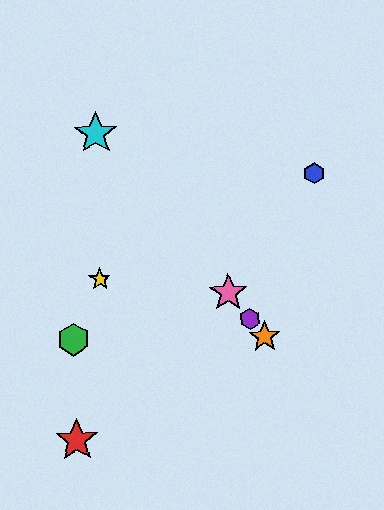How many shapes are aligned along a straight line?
4 shapes (the purple hexagon, the orange star, the cyan star, the pink star) are aligned along a straight line.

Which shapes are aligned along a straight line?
The purple hexagon, the orange star, the cyan star, the pink star are aligned along a straight line.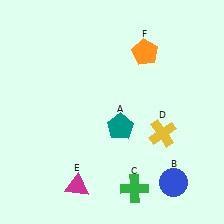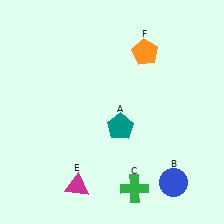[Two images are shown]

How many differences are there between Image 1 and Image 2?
There is 1 difference between the two images.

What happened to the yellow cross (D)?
The yellow cross (D) was removed in Image 2. It was in the bottom-right area of Image 1.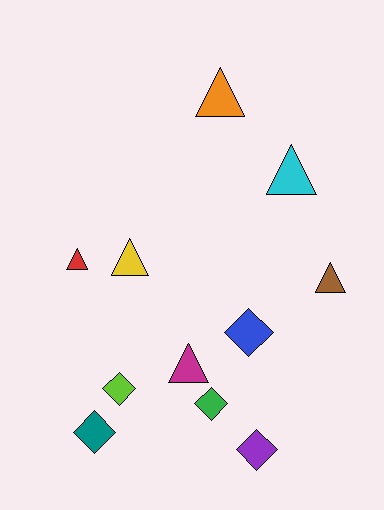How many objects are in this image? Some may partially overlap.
There are 11 objects.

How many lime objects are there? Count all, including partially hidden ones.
There is 1 lime object.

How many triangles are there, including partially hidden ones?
There are 6 triangles.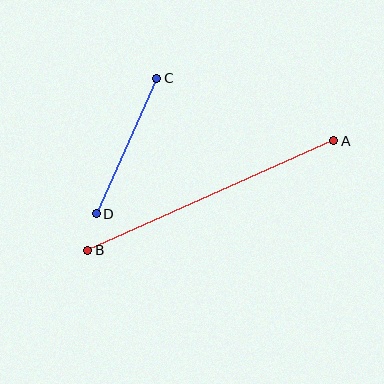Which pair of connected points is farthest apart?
Points A and B are farthest apart.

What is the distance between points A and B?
The distance is approximately 269 pixels.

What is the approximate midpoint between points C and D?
The midpoint is at approximately (127, 146) pixels.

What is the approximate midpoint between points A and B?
The midpoint is at approximately (211, 196) pixels.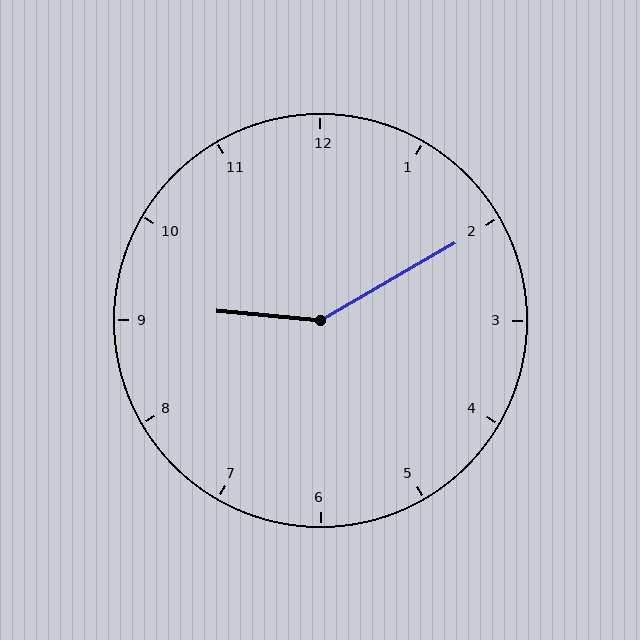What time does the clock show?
9:10.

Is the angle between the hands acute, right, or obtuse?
It is obtuse.